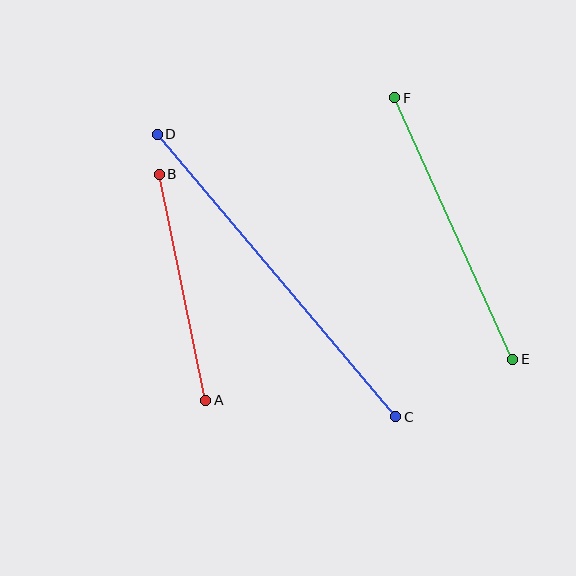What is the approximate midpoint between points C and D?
The midpoint is at approximately (276, 275) pixels.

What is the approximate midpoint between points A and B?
The midpoint is at approximately (183, 287) pixels.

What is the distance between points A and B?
The distance is approximately 231 pixels.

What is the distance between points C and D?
The distance is approximately 370 pixels.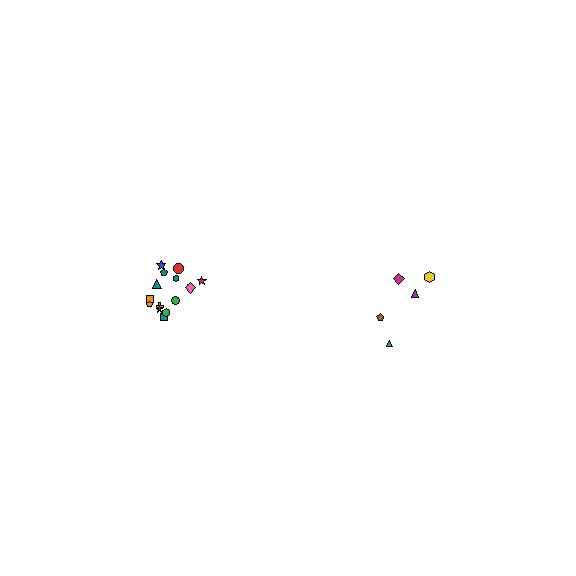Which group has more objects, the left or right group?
The left group.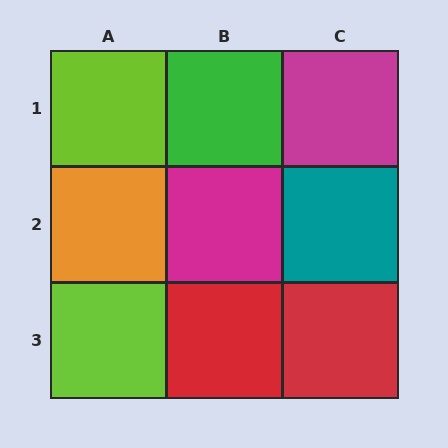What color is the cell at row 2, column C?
Teal.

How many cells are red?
2 cells are red.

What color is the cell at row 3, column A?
Lime.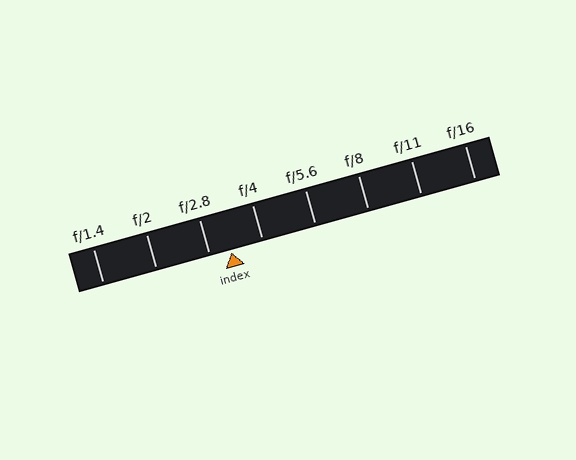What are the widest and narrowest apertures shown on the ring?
The widest aperture shown is f/1.4 and the narrowest is f/16.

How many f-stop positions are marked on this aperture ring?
There are 8 f-stop positions marked.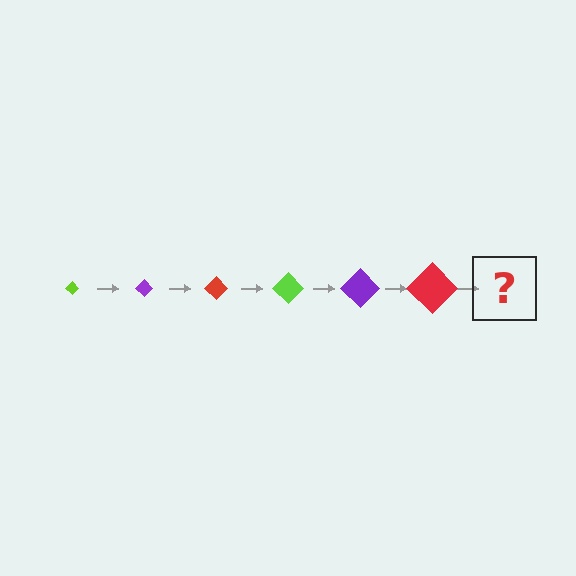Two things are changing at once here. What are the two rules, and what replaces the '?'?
The two rules are that the diamond grows larger each step and the color cycles through lime, purple, and red. The '?' should be a lime diamond, larger than the previous one.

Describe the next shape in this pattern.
It should be a lime diamond, larger than the previous one.